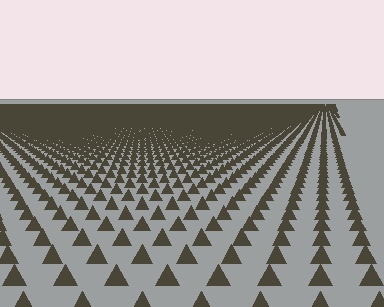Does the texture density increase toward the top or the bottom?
Density increases toward the top.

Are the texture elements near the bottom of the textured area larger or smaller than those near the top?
Larger. Near the bottom, elements are closer to the viewer and appear at a bigger on-screen size.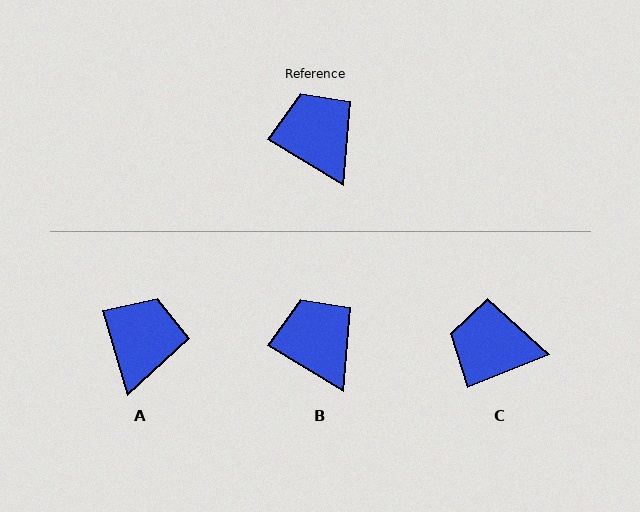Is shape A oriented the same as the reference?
No, it is off by about 43 degrees.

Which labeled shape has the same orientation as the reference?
B.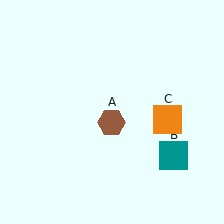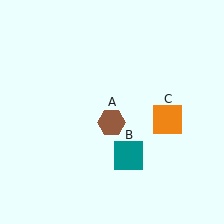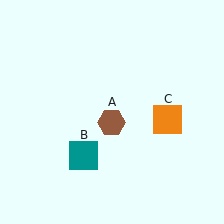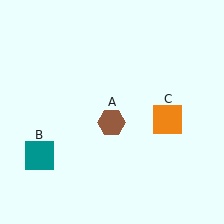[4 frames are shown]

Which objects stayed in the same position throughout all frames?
Brown hexagon (object A) and orange square (object C) remained stationary.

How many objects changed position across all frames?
1 object changed position: teal square (object B).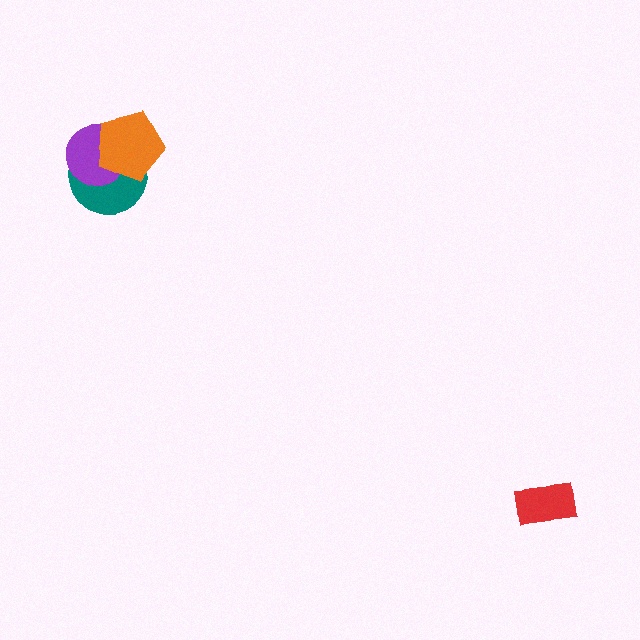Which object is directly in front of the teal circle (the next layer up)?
The purple circle is directly in front of the teal circle.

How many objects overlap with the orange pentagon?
2 objects overlap with the orange pentagon.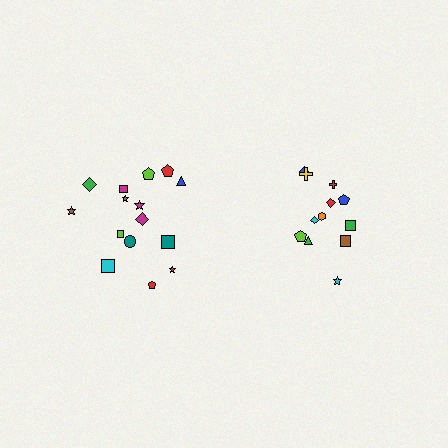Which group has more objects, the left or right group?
The left group.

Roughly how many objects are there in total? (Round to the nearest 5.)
Roughly 25 objects in total.